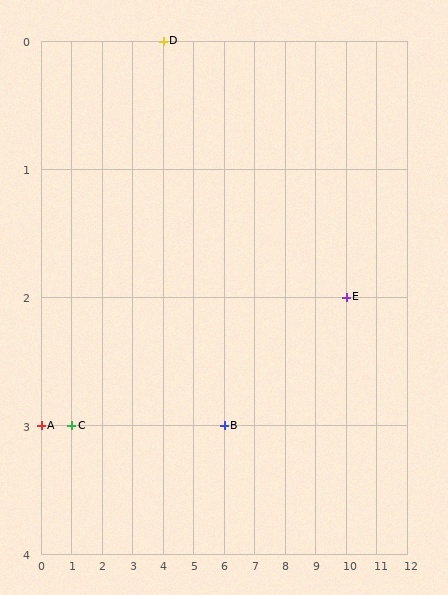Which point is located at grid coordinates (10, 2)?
Point E is at (10, 2).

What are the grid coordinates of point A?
Point A is at grid coordinates (0, 3).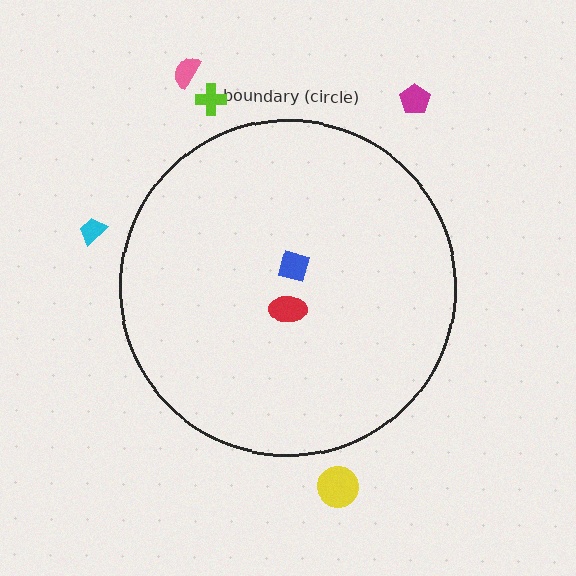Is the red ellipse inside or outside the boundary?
Inside.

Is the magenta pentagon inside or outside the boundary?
Outside.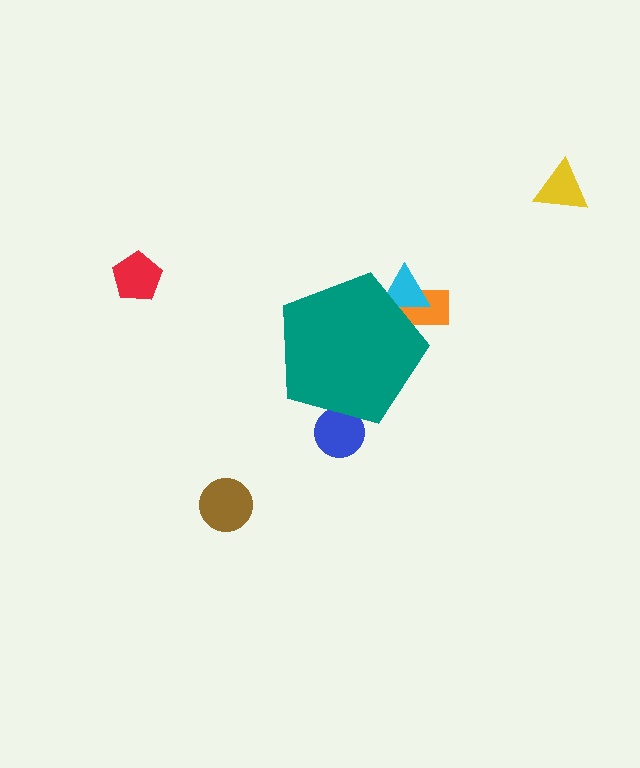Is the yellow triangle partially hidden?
No, the yellow triangle is fully visible.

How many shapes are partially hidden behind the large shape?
3 shapes are partially hidden.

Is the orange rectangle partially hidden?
Yes, the orange rectangle is partially hidden behind the teal pentagon.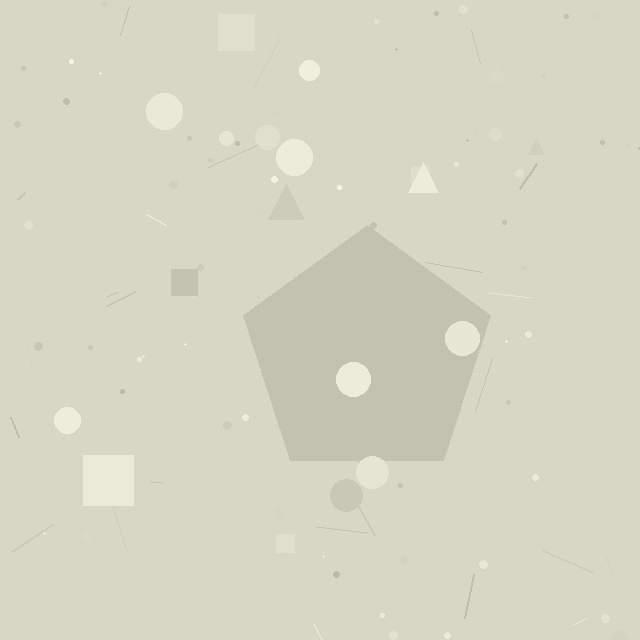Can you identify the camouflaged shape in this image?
The camouflaged shape is a pentagon.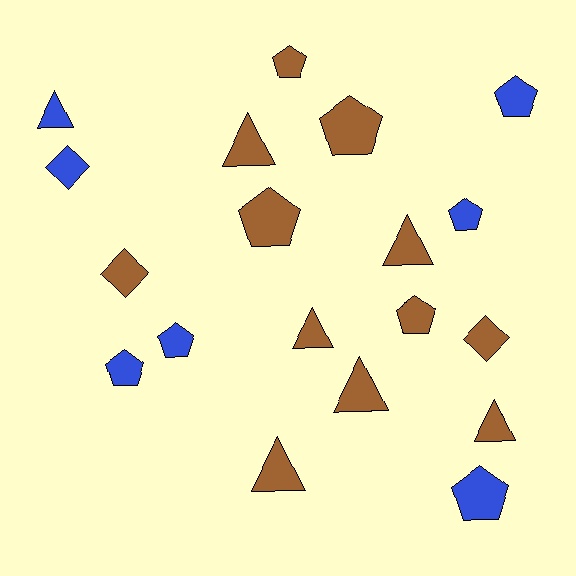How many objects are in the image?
There are 19 objects.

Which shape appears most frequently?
Pentagon, with 9 objects.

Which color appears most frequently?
Brown, with 12 objects.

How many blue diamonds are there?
There is 1 blue diamond.